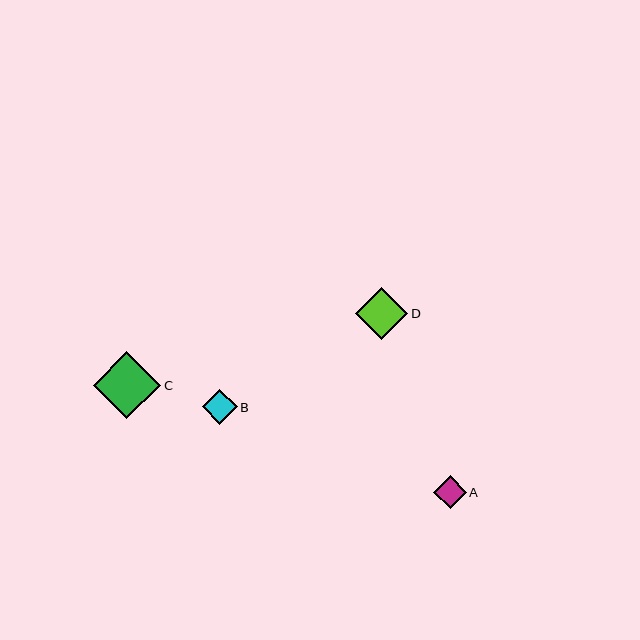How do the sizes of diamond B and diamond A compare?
Diamond B and diamond A are approximately the same size.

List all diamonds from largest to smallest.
From largest to smallest: C, D, B, A.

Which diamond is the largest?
Diamond C is the largest with a size of approximately 68 pixels.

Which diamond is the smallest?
Diamond A is the smallest with a size of approximately 33 pixels.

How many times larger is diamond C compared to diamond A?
Diamond C is approximately 2.1 times the size of diamond A.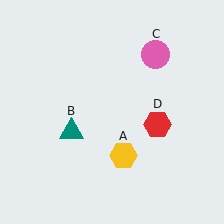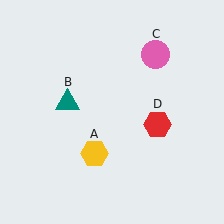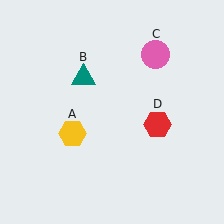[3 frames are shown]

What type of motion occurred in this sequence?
The yellow hexagon (object A), teal triangle (object B) rotated clockwise around the center of the scene.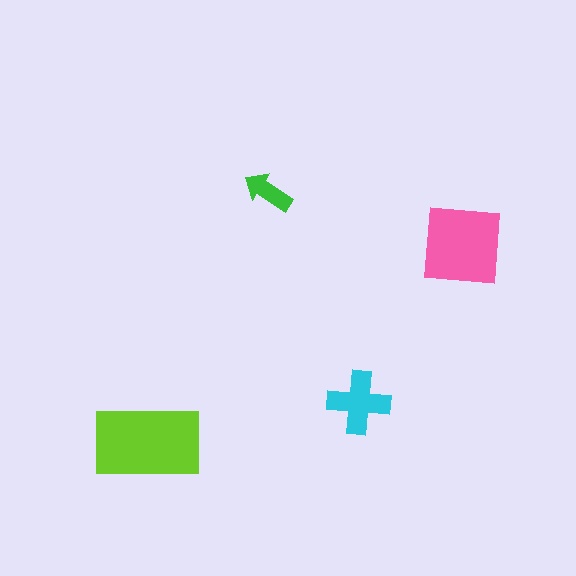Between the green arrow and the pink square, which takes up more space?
The pink square.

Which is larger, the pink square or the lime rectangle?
The lime rectangle.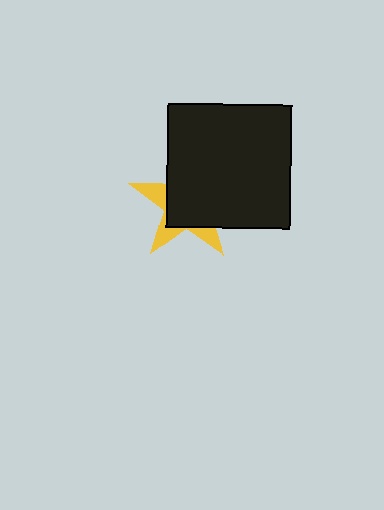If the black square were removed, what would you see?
You would see the complete yellow star.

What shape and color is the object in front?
The object in front is a black square.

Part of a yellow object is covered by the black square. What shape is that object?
It is a star.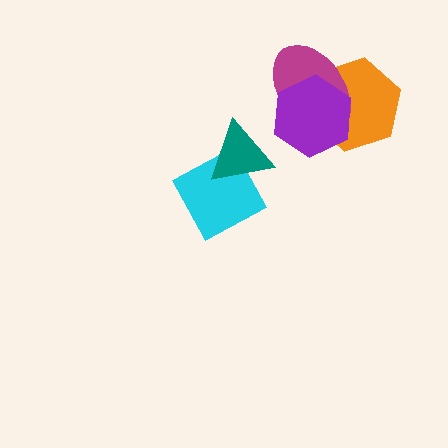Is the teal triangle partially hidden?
No, no other shape covers it.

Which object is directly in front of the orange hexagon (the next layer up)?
The magenta ellipse is directly in front of the orange hexagon.